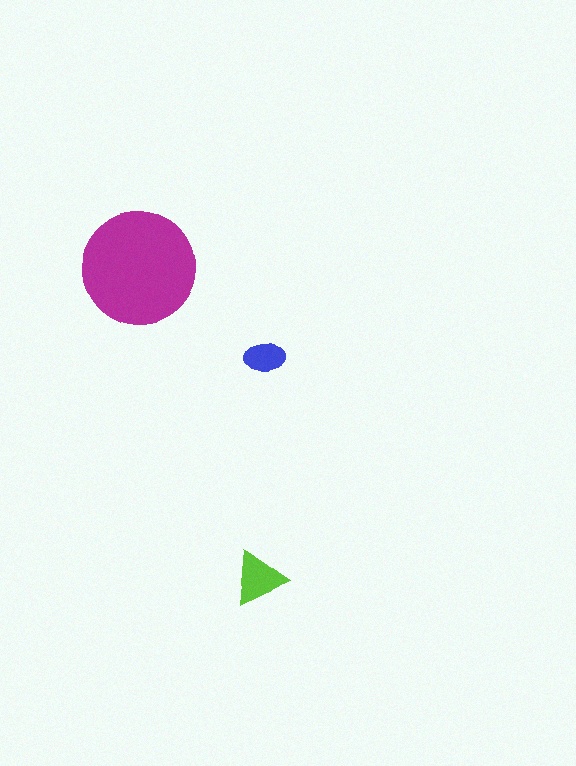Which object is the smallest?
The blue ellipse.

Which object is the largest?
The magenta circle.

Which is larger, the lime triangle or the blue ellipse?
The lime triangle.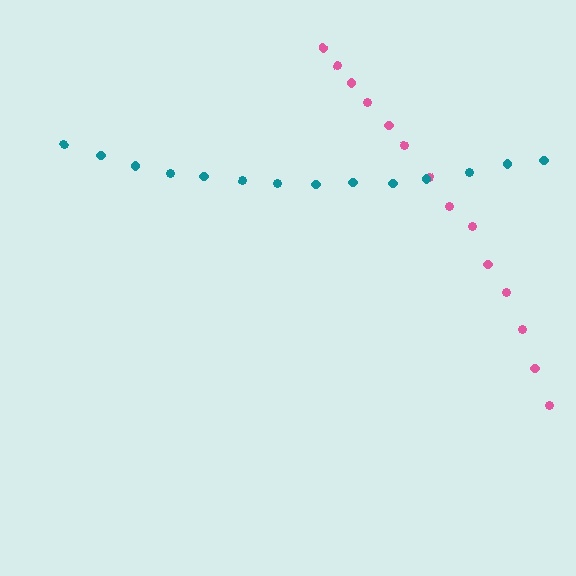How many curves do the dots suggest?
There are 2 distinct paths.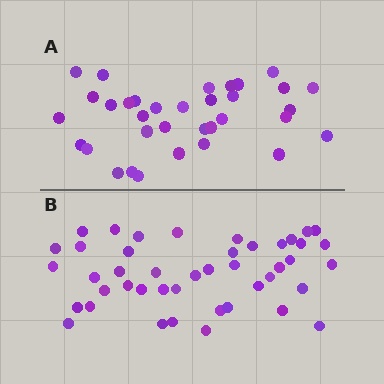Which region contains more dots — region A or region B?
Region B (the bottom region) has more dots.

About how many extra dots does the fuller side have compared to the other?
Region B has roughly 10 or so more dots than region A.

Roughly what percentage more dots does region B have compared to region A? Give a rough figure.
About 30% more.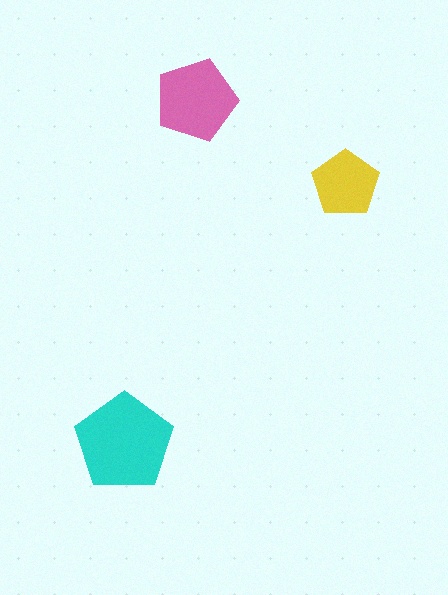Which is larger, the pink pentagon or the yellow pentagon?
The pink one.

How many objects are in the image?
There are 3 objects in the image.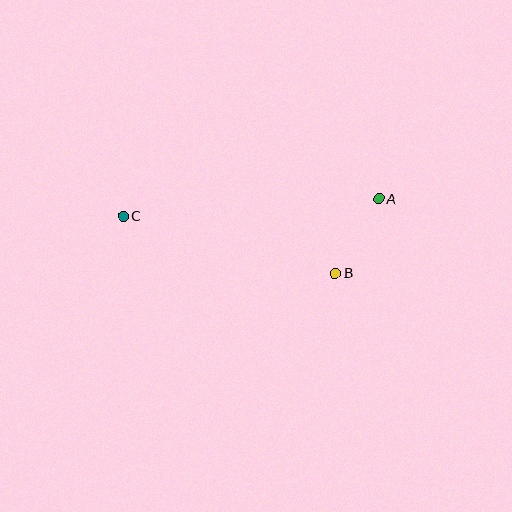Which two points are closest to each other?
Points A and B are closest to each other.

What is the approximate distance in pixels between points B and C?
The distance between B and C is approximately 220 pixels.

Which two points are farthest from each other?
Points A and C are farthest from each other.